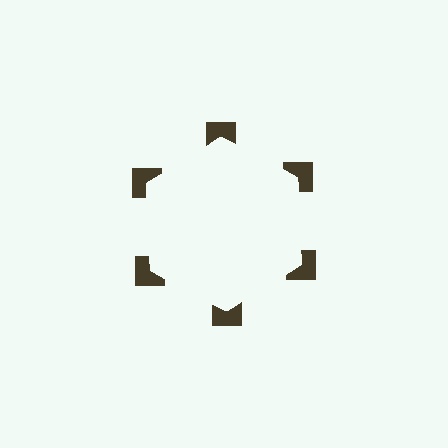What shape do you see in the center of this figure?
An illusory hexagon — its edges are inferred from the aligned wedge cuts in the notched squares, not physically drawn.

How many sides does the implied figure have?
6 sides.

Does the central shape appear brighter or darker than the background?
It typically appears slightly brighter than the background, even though no actual brightness change is drawn.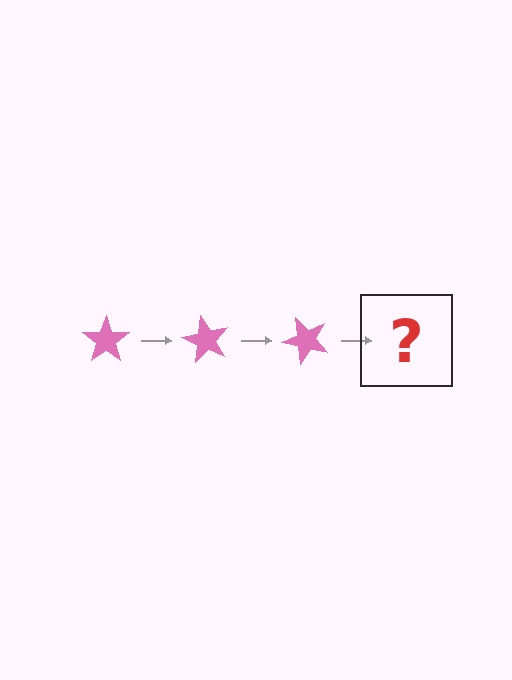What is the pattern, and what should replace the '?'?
The pattern is that the star rotates 60 degrees each step. The '?' should be a pink star rotated 180 degrees.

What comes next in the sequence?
The next element should be a pink star rotated 180 degrees.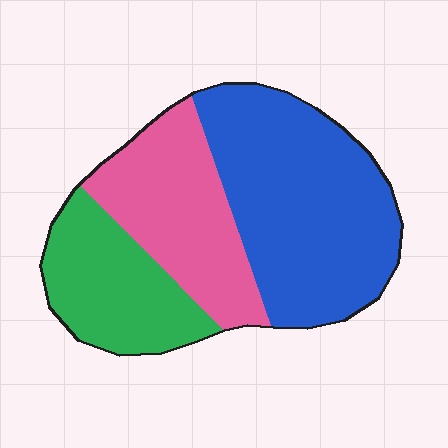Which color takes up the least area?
Green, at roughly 25%.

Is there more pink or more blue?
Blue.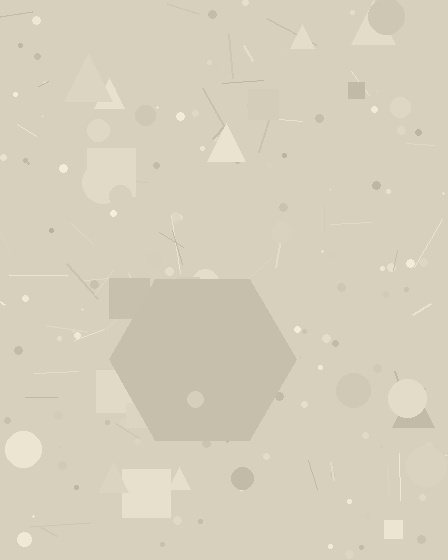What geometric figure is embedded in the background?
A hexagon is embedded in the background.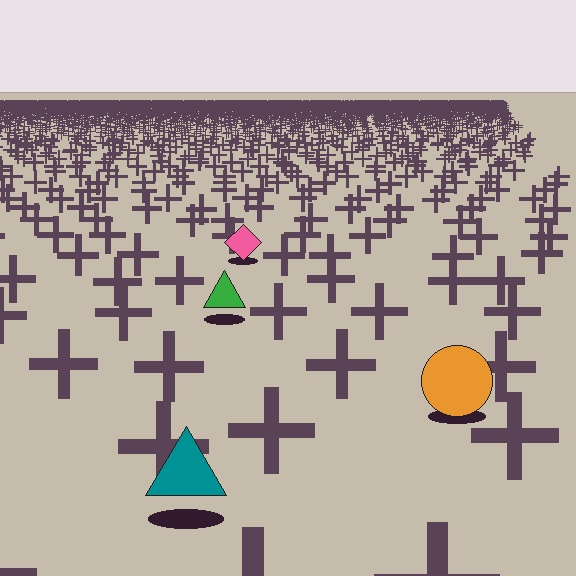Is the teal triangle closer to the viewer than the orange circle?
Yes. The teal triangle is closer — you can tell from the texture gradient: the ground texture is coarser near it.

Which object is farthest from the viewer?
The pink diamond is farthest from the viewer. It appears smaller and the ground texture around it is denser.